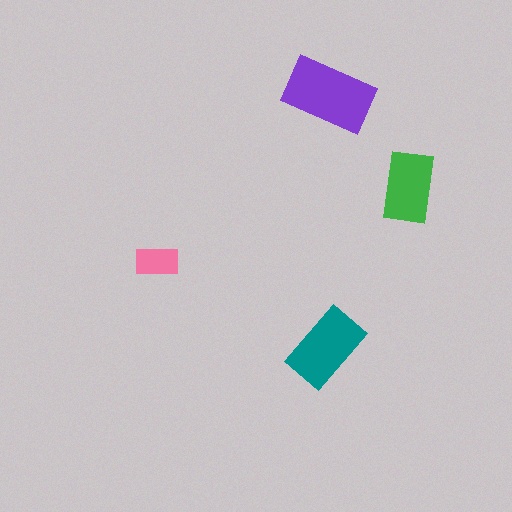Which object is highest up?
The purple rectangle is topmost.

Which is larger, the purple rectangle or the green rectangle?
The purple one.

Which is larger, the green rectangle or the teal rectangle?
The teal one.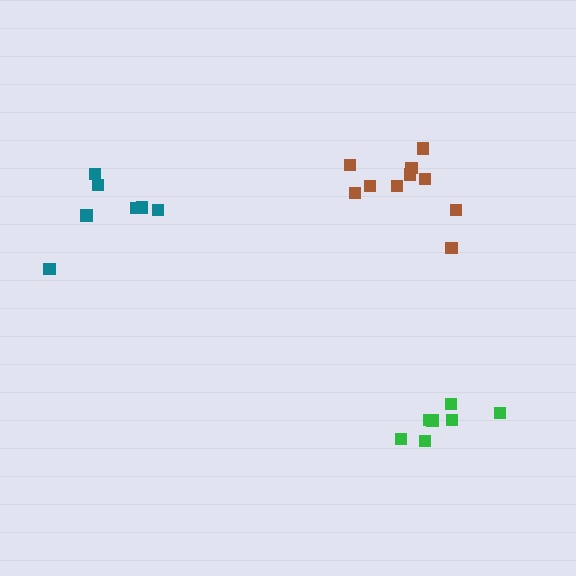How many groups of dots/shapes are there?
There are 3 groups.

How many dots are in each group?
Group 1: 7 dots, Group 2: 10 dots, Group 3: 7 dots (24 total).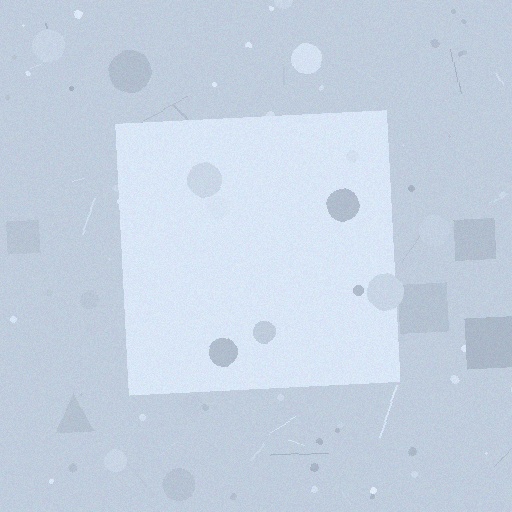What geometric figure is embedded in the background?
A square is embedded in the background.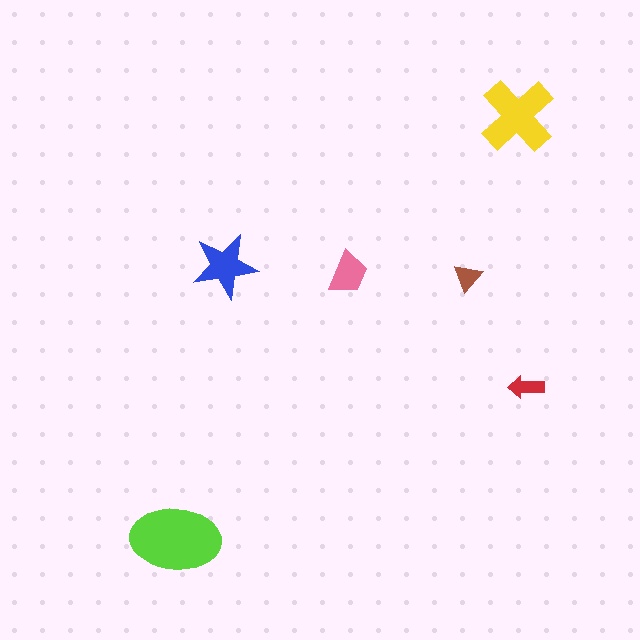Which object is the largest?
The lime ellipse.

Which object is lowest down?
The lime ellipse is bottommost.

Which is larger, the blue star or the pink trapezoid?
The blue star.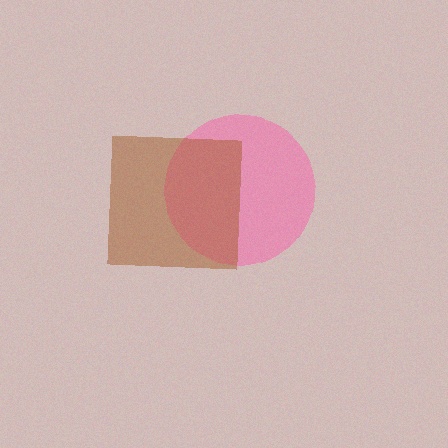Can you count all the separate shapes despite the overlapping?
Yes, there are 2 separate shapes.